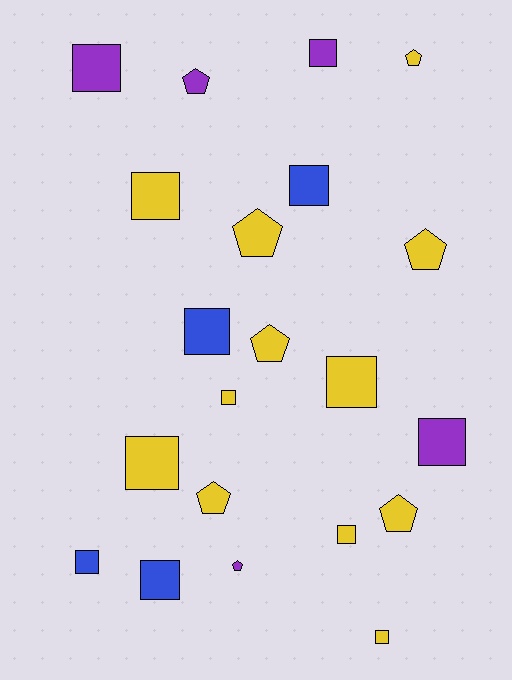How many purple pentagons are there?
There are 2 purple pentagons.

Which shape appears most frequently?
Square, with 13 objects.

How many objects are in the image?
There are 21 objects.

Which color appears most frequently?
Yellow, with 12 objects.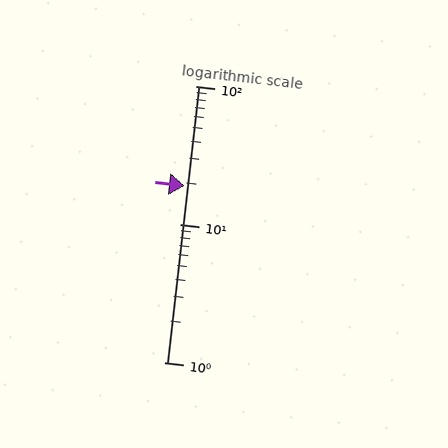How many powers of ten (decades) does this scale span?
The scale spans 2 decades, from 1 to 100.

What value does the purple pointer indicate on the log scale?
The pointer indicates approximately 19.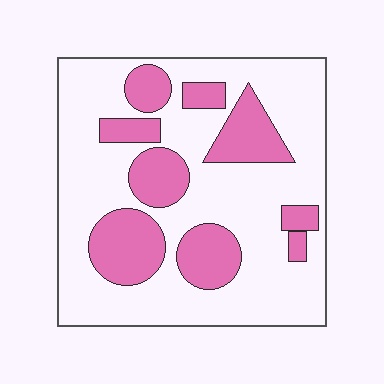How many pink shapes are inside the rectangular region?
9.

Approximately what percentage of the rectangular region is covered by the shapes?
Approximately 30%.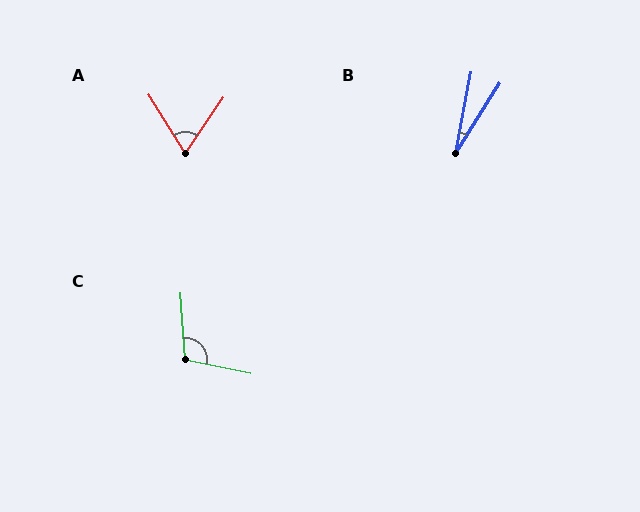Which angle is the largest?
C, at approximately 106 degrees.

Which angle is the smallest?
B, at approximately 22 degrees.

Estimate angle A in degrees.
Approximately 66 degrees.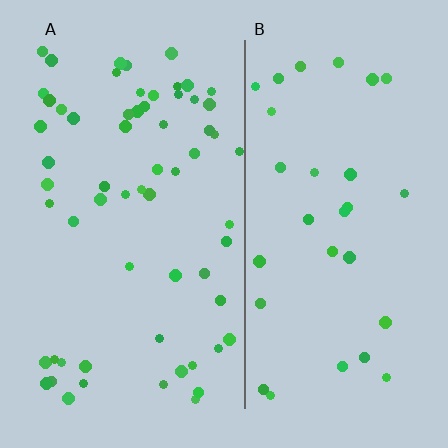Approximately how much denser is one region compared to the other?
Approximately 2.0× — region A over region B.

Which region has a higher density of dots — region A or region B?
A (the left).